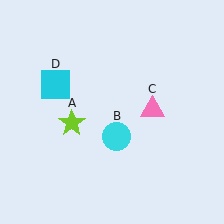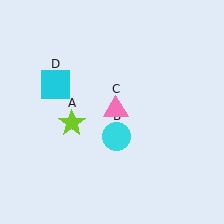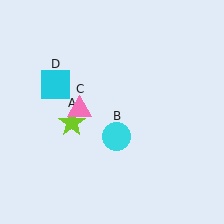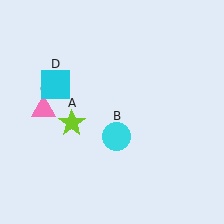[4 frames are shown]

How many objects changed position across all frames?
1 object changed position: pink triangle (object C).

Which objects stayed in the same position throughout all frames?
Lime star (object A) and cyan circle (object B) and cyan square (object D) remained stationary.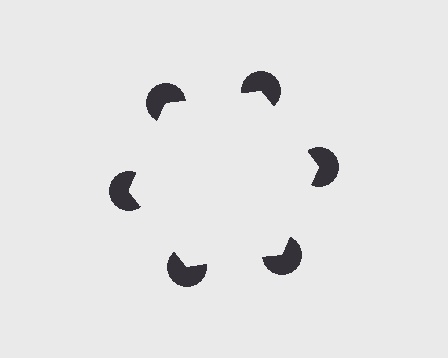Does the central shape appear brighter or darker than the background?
It typically appears slightly brighter than the background, even though no actual brightness change is drawn.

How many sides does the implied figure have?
6 sides.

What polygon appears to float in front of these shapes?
An illusory hexagon — its edges are inferred from the aligned wedge cuts in the pac-man discs, not physically drawn.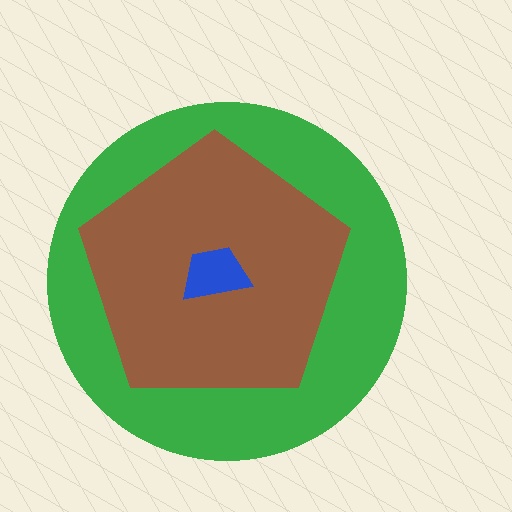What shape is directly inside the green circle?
The brown pentagon.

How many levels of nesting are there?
3.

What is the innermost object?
The blue trapezoid.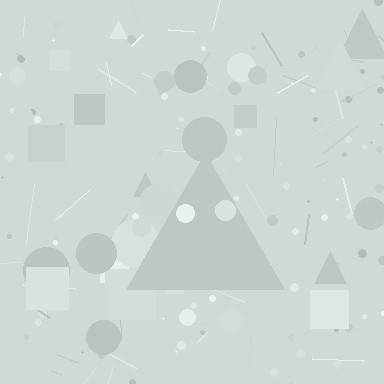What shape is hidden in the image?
A triangle is hidden in the image.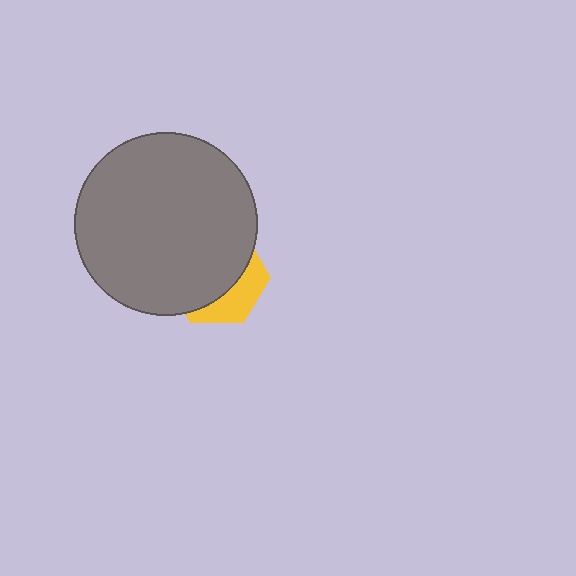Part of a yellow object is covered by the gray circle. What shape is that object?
It is a hexagon.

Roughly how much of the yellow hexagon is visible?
A small part of it is visible (roughly 32%).